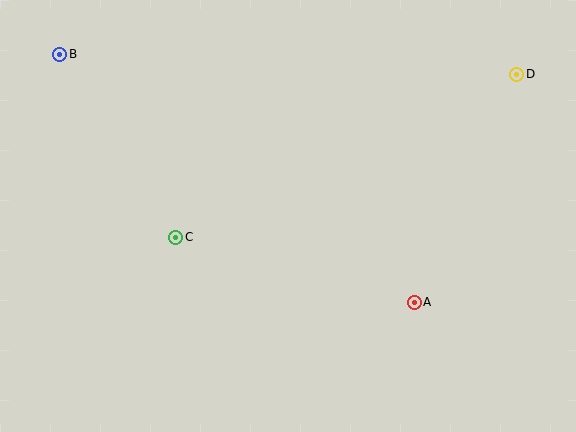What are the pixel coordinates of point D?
Point D is at (517, 74).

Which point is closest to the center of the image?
Point C at (176, 237) is closest to the center.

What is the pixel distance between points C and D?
The distance between C and D is 378 pixels.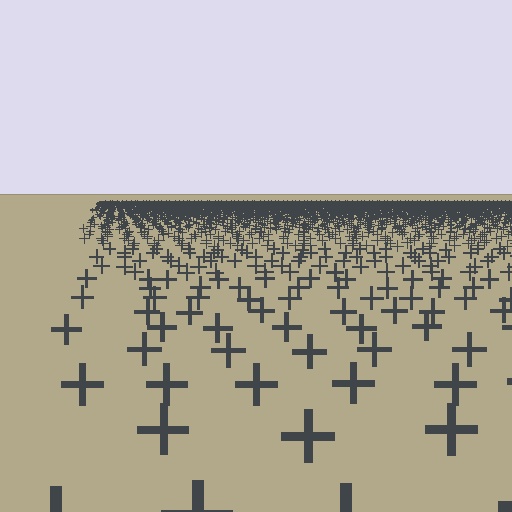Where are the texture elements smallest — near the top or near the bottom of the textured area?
Near the top.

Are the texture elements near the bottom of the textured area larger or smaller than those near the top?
Larger. Near the bottom, elements are closer to the viewer and appear at a bigger on-screen size.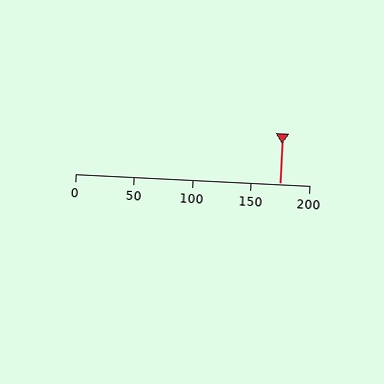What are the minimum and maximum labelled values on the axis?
The axis runs from 0 to 200.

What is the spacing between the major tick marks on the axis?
The major ticks are spaced 50 apart.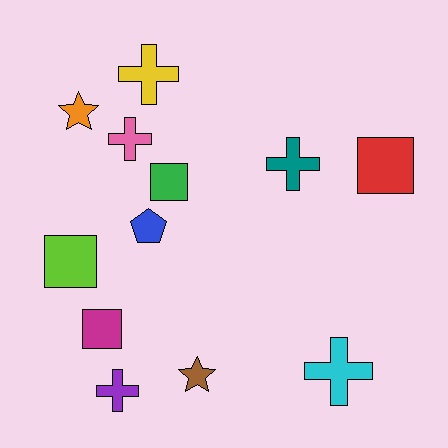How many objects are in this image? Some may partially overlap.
There are 12 objects.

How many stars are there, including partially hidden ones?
There are 2 stars.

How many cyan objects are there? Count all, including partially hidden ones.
There is 1 cyan object.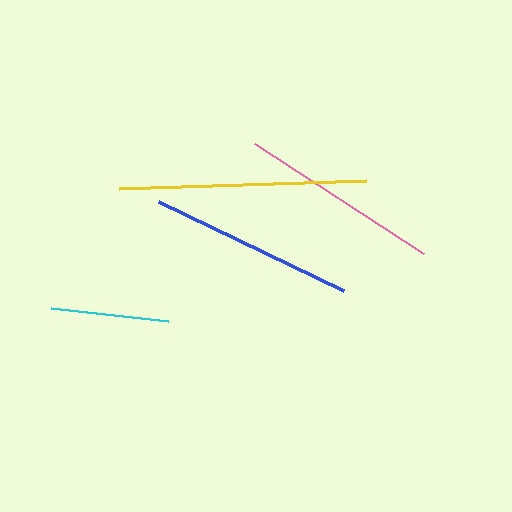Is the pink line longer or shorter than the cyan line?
The pink line is longer than the cyan line.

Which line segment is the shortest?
The cyan line is the shortest at approximately 118 pixels.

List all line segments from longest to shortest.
From longest to shortest: yellow, blue, pink, cyan.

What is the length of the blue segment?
The blue segment is approximately 205 pixels long.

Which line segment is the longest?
The yellow line is the longest at approximately 247 pixels.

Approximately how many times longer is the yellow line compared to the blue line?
The yellow line is approximately 1.2 times the length of the blue line.